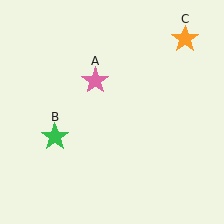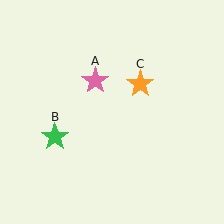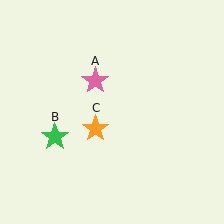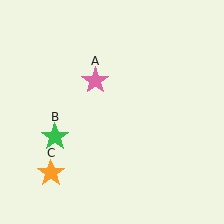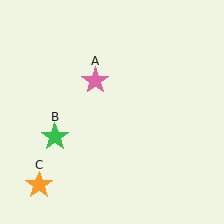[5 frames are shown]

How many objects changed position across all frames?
1 object changed position: orange star (object C).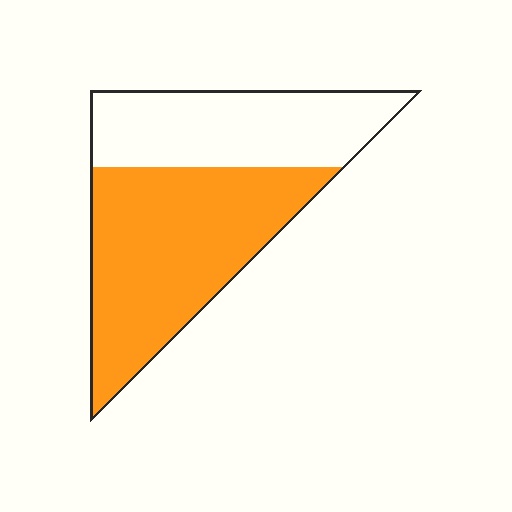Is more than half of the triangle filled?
Yes.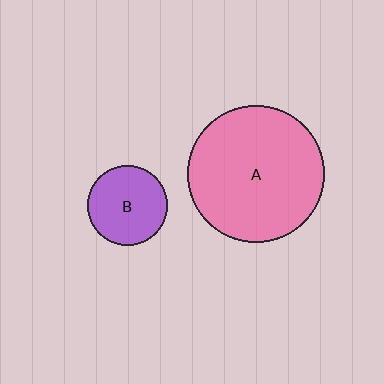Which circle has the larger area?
Circle A (pink).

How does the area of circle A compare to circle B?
Approximately 2.9 times.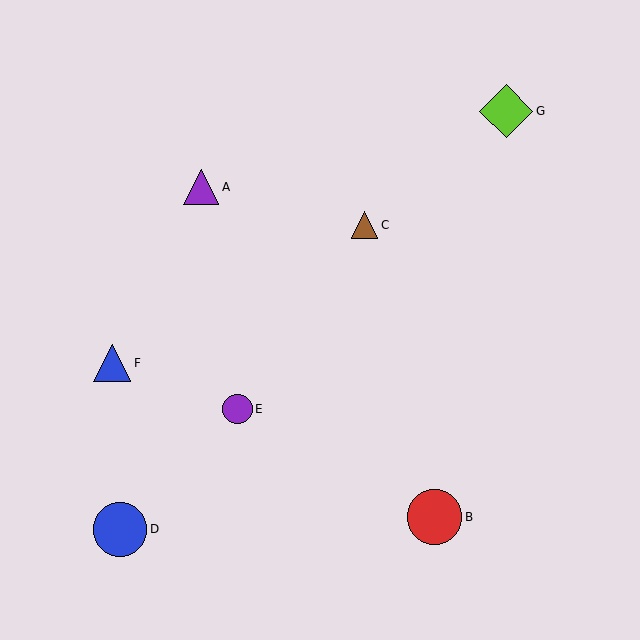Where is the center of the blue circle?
The center of the blue circle is at (120, 529).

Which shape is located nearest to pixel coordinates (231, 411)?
The purple circle (labeled E) at (237, 409) is nearest to that location.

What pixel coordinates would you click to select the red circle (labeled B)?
Click at (435, 517) to select the red circle B.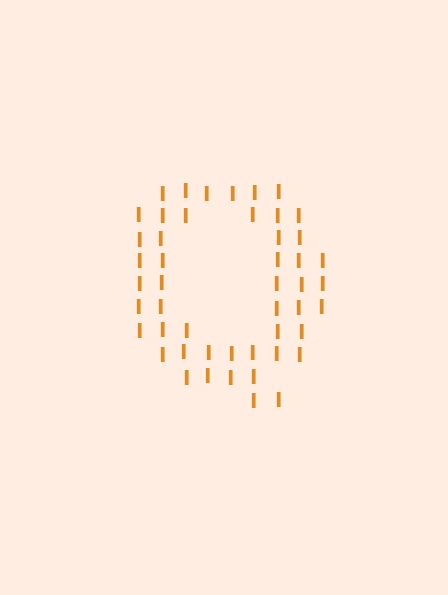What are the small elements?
The small elements are letter I's.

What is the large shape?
The large shape is the letter Q.